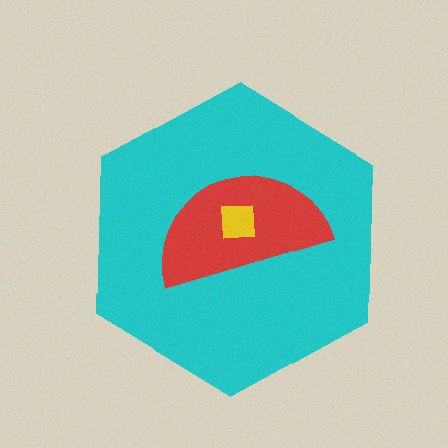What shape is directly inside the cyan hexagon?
The red semicircle.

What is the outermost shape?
The cyan hexagon.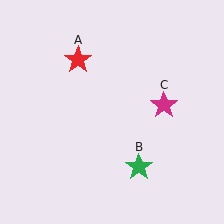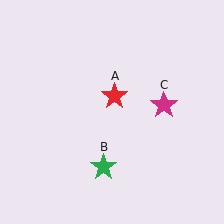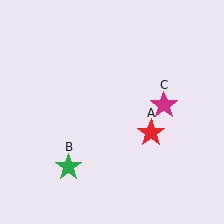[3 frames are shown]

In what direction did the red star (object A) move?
The red star (object A) moved down and to the right.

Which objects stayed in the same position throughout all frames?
Magenta star (object C) remained stationary.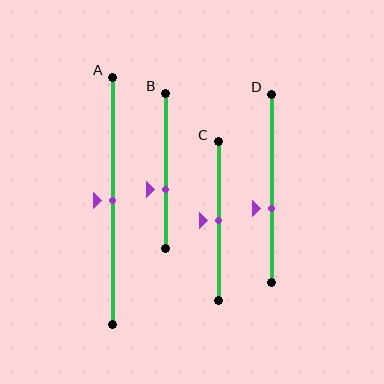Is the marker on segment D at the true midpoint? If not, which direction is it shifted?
No, the marker on segment D is shifted downward by about 11% of the segment length.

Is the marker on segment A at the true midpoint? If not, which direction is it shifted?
Yes, the marker on segment A is at the true midpoint.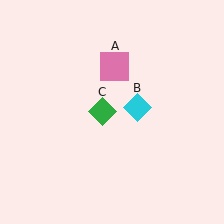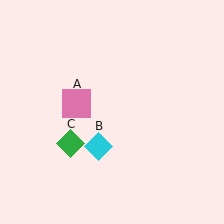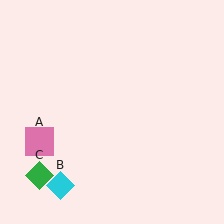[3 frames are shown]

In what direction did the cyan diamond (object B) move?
The cyan diamond (object B) moved down and to the left.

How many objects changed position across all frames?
3 objects changed position: pink square (object A), cyan diamond (object B), green diamond (object C).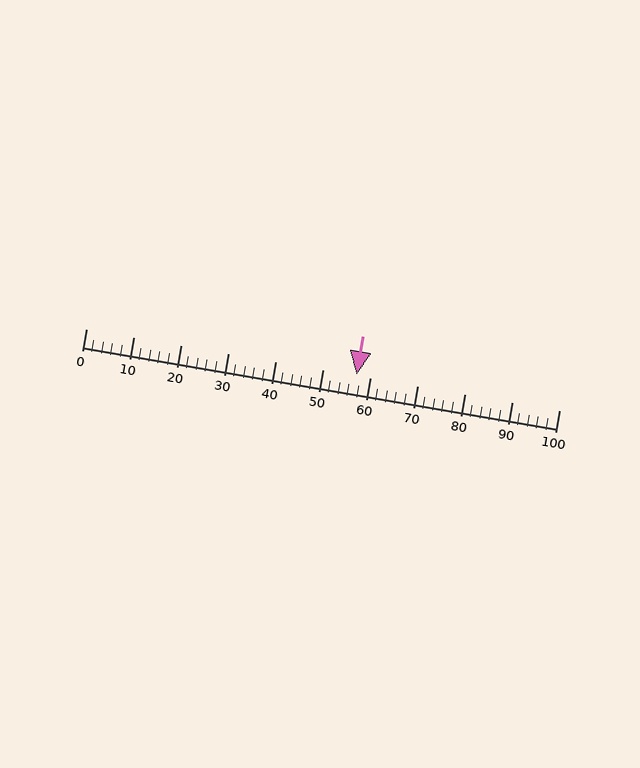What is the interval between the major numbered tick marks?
The major tick marks are spaced 10 units apart.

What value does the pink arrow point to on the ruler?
The pink arrow points to approximately 57.